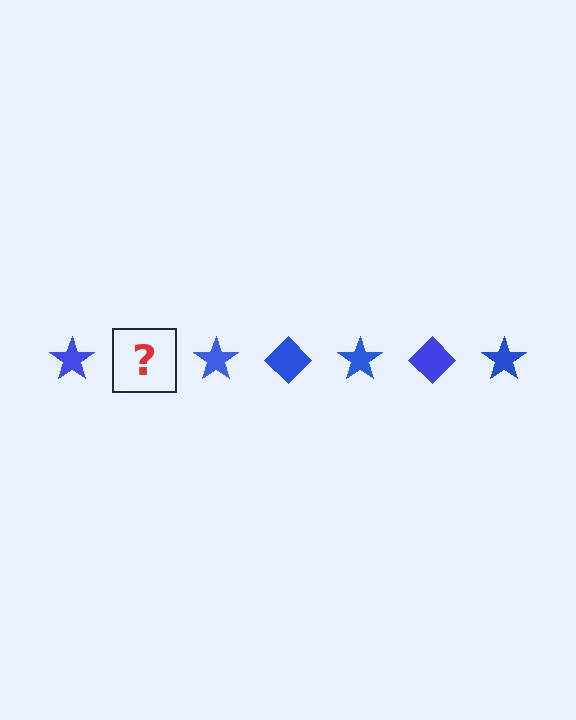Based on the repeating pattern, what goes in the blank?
The blank should be a blue diamond.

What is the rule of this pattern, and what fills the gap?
The rule is that the pattern cycles through star, diamond shapes in blue. The gap should be filled with a blue diamond.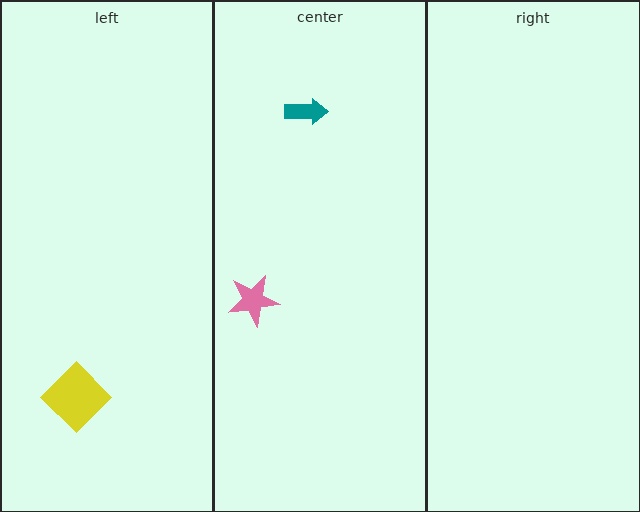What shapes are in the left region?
The yellow diamond.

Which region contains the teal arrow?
The center region.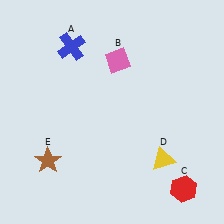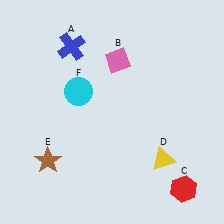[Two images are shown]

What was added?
A cyan circle (F) was added in Image 2.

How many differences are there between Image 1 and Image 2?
There is 1 difference between the two images.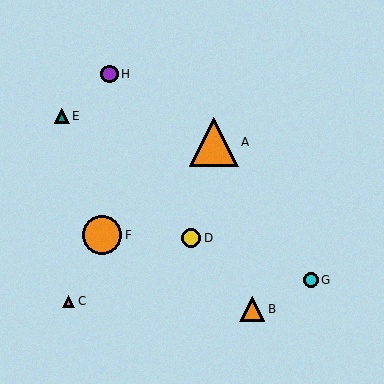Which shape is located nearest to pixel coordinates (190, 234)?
The yellow circle (labeled D) at (191, 238) is nearest to that location.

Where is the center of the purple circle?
The center of the purple circle is at (110, 74).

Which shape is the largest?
The orange triangle (labeled A) is the largest.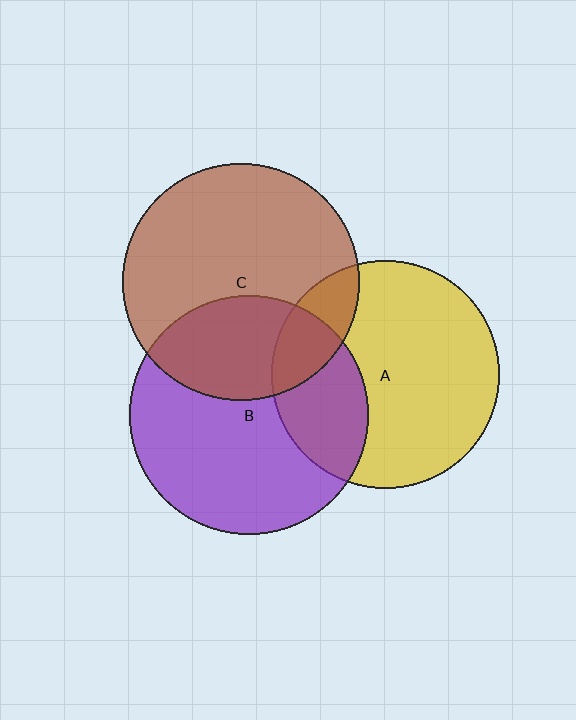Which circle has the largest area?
Circle B (purple).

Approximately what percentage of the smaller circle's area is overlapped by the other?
Approximately 35%.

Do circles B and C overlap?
Yes.